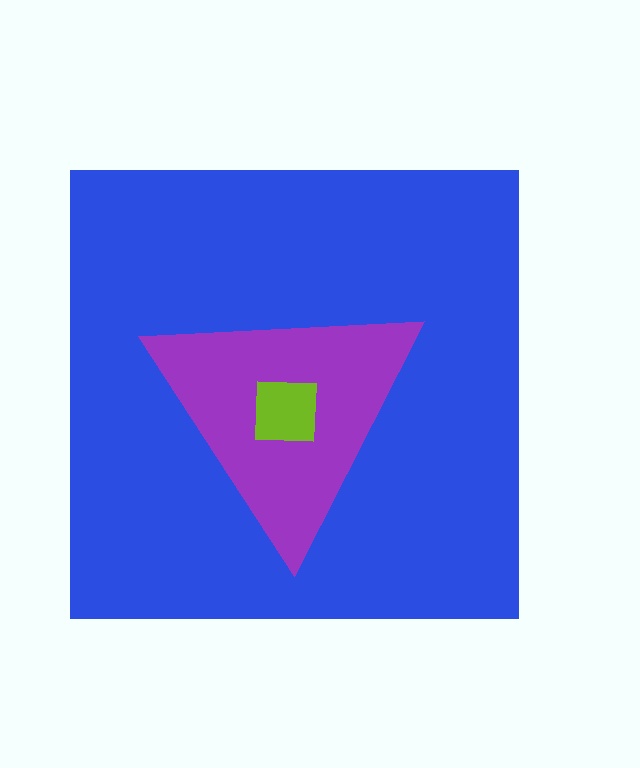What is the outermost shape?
The blue square.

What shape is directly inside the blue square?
The purple triangle.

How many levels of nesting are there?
3.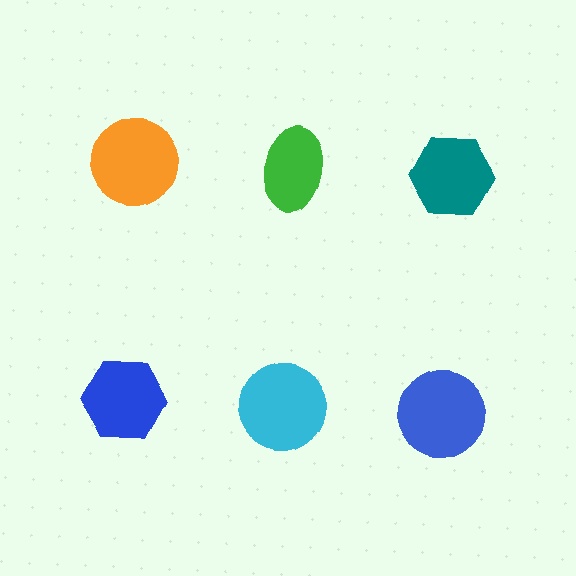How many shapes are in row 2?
3 shapes.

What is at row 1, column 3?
A teal hexagon.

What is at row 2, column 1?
A blue hexagon.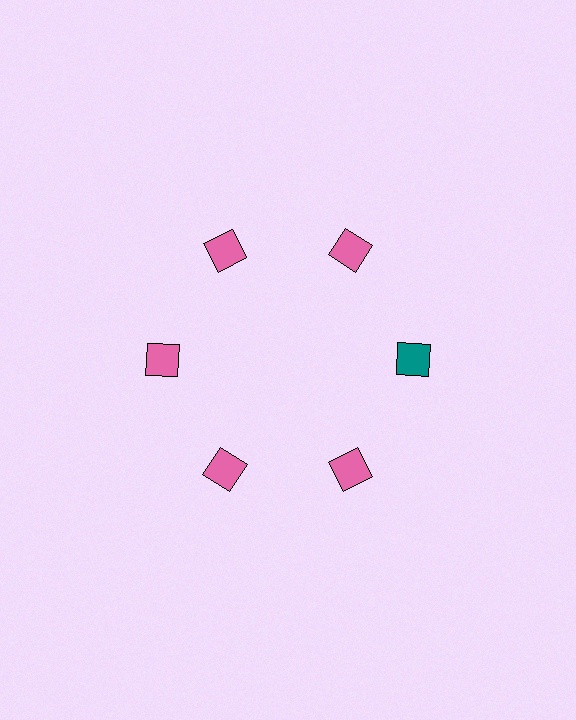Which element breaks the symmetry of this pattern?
The teal square at roughly the 3 o'clock position breaks the symmetry. All other shapes are pink squares.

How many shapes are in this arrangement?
There are 6 shapes arranged in a ring pattern.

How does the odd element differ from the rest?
It has a different color: teal instead of pink.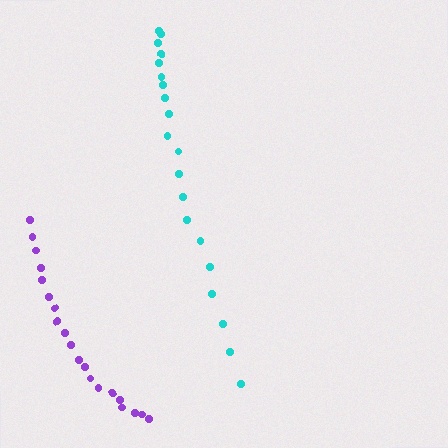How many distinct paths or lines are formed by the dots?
There are 2 distinct paths.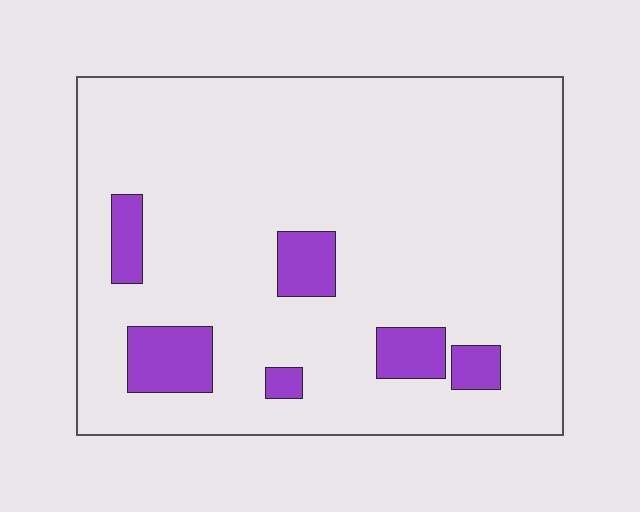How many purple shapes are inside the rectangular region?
6.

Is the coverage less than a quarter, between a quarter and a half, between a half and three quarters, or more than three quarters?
Less than a quarter.